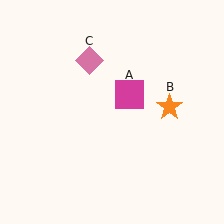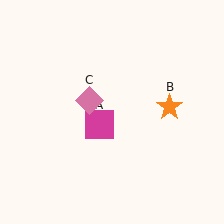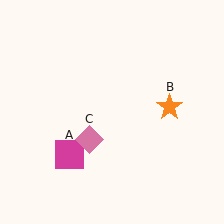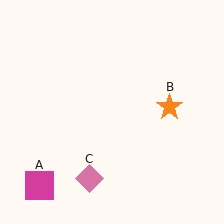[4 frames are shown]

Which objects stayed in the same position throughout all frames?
Orange star (object B) remained stationary.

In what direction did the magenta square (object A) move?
The magenta square (object A) moved down and to the left.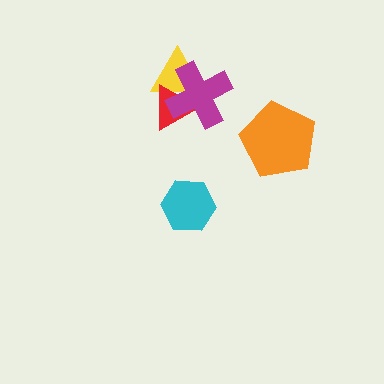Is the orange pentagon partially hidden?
No, no other shape covers it.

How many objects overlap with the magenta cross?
2 objects overlap with the magenta cross.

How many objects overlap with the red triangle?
2 objects overlap with the red triangle.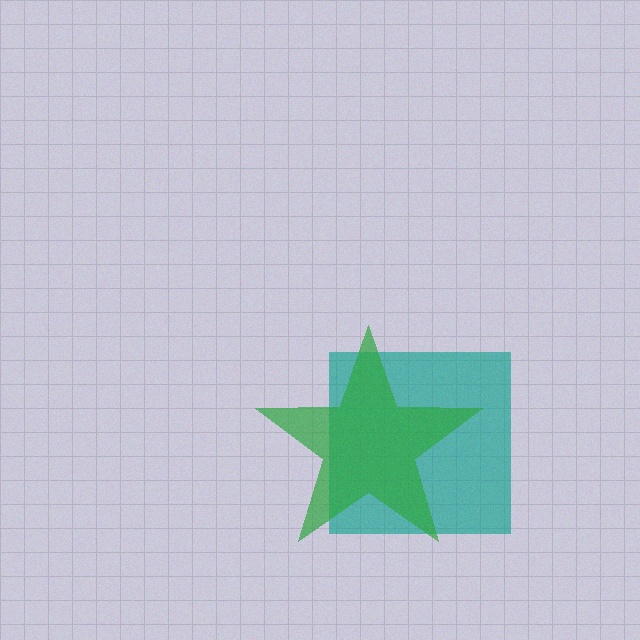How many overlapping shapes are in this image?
There are 2 overlapping shapes in the image.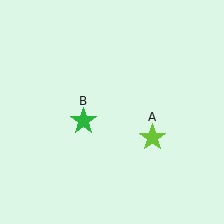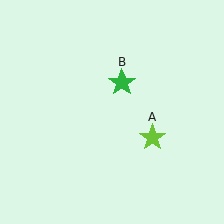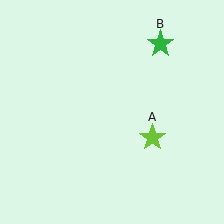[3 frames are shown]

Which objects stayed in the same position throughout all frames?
Lime star (object A) remained stationary.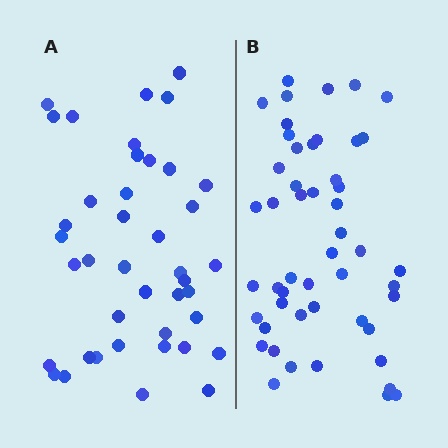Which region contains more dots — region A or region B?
Region B (the right region) has more dots.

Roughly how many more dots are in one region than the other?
Region B has roughly 8 or so more dots than region A.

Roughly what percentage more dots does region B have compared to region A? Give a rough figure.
About 20% more.